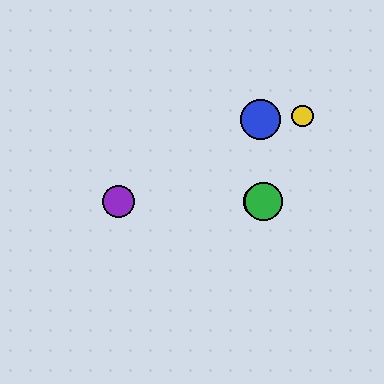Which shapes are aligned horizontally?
The red circle, the green circle, the purple circle are aligned horizontally.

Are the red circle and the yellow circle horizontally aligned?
No, the red circle is at y≈202 and the yellow circle is at y≈116.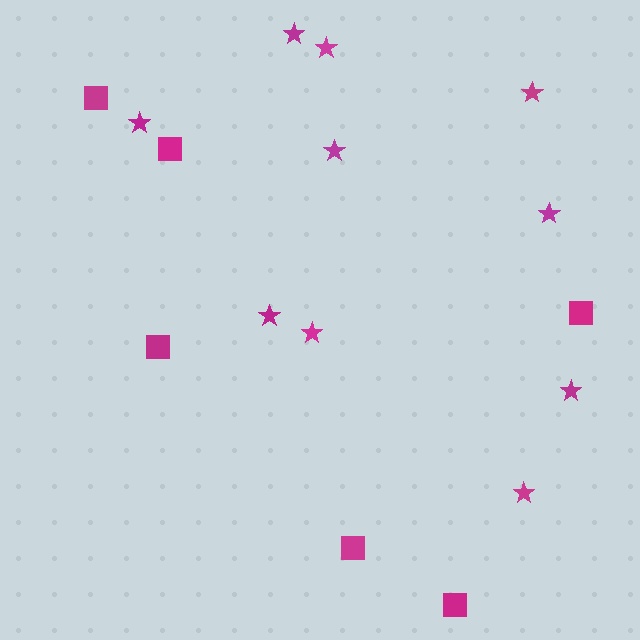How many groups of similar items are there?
There are 2 groups: one group of stars (10) and one group of squares (6).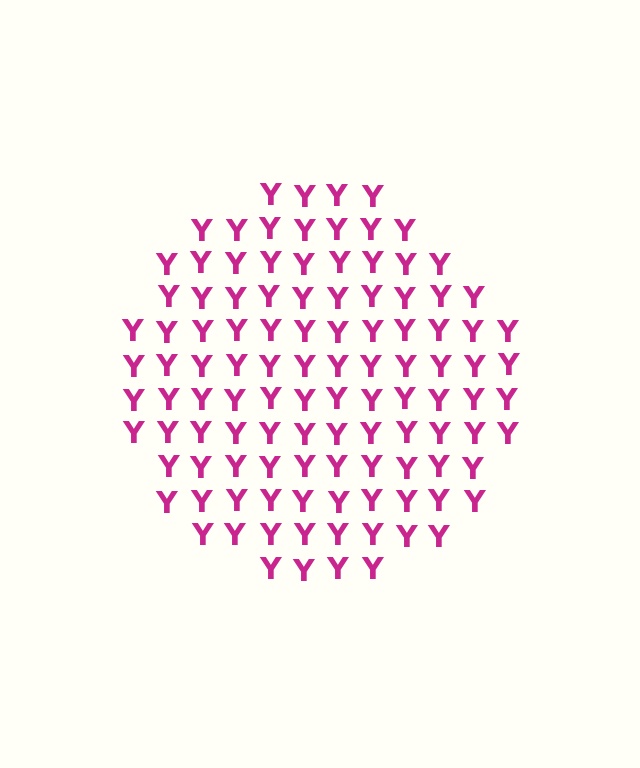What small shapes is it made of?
It is made of small letter Y's.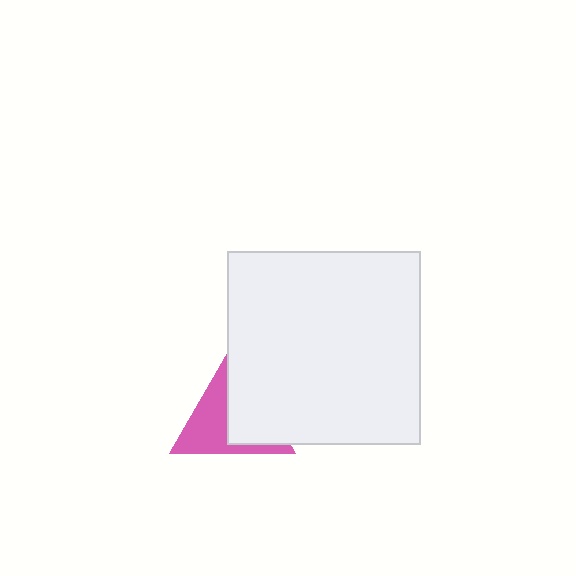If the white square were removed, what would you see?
You would see the complete pink triangle.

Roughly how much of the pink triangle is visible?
About half of it is visible (roughly 50%).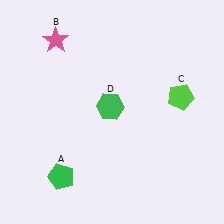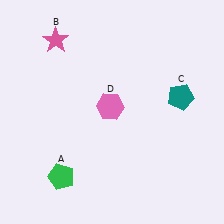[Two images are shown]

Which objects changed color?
C changed from lime to teal. D changed from green to pink.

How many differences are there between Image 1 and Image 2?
There are 2 differences between the two images.